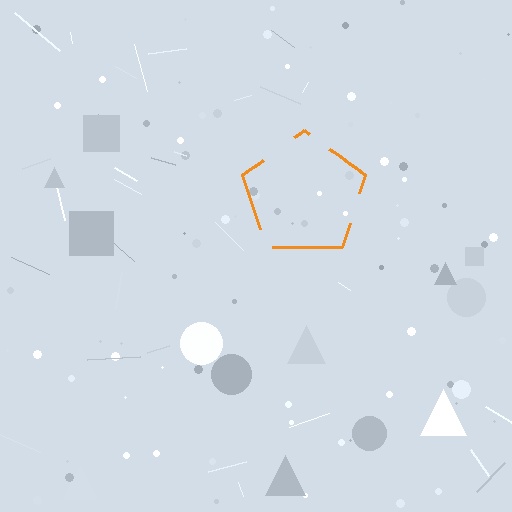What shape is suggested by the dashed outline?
The dashed outline suggests a pentagon.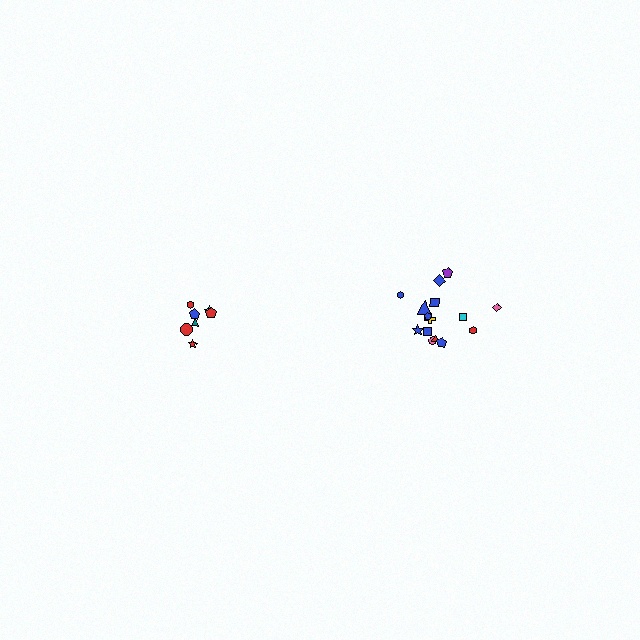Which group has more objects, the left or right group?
The right group.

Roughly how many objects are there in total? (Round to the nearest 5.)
Roughly 20 objects in total.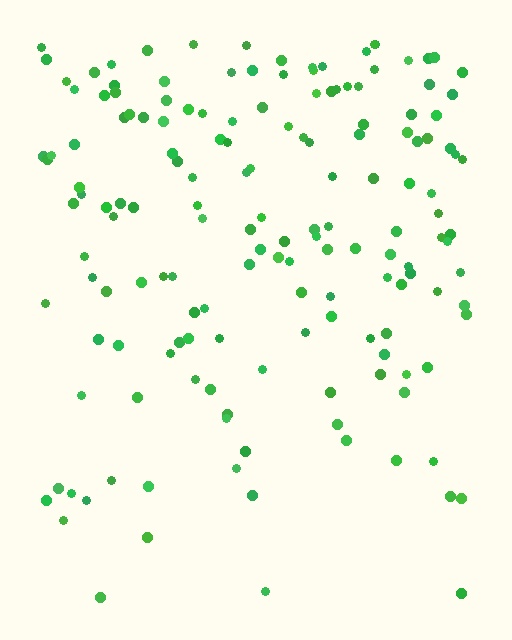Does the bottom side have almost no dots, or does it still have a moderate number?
Still a moderate number, just noticeably fewer than the top.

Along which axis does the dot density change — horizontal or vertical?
Vertical.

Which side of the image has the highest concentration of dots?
The top.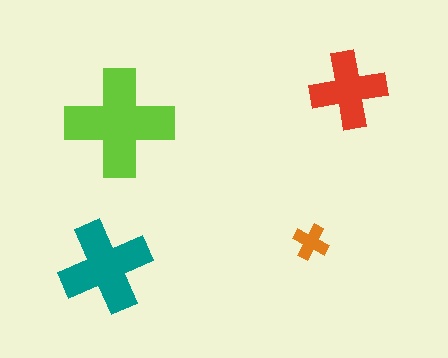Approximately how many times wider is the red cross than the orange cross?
About 2 times wider.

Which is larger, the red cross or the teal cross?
The teal one.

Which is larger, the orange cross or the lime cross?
The lime one.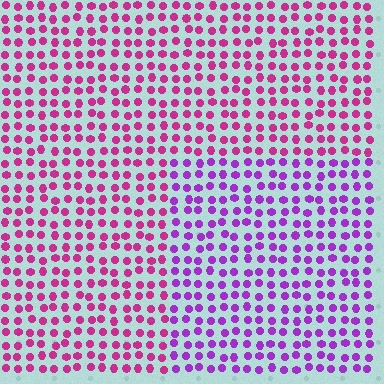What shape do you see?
I see a rectangle.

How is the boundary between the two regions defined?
The boundary is defined purely by a slight shift in hue (about 36 degrees). Spacing, size, and orientation are identical on both sides.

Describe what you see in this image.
The image is filled with small magenta elements in a uniform arrangement. A rectangle-shaped region is visible where the elements are tinted to a slightly different hue, forming a subtle color boundary.